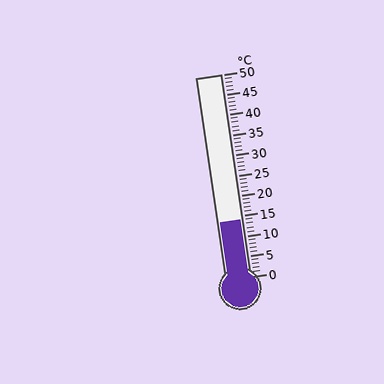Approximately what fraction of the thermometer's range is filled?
The thermometer is filled to approximately 30% of its range.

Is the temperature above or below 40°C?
The temperature is below 40°C.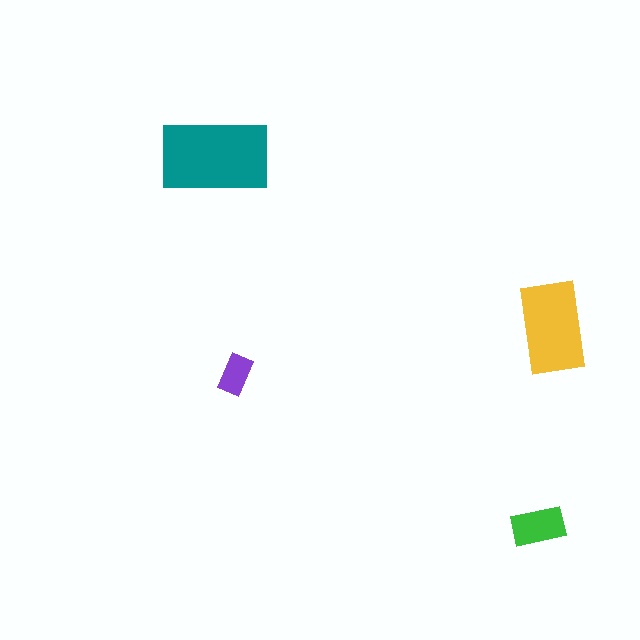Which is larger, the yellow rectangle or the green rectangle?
The yellow one.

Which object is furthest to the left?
The teal rectangle is leftmost.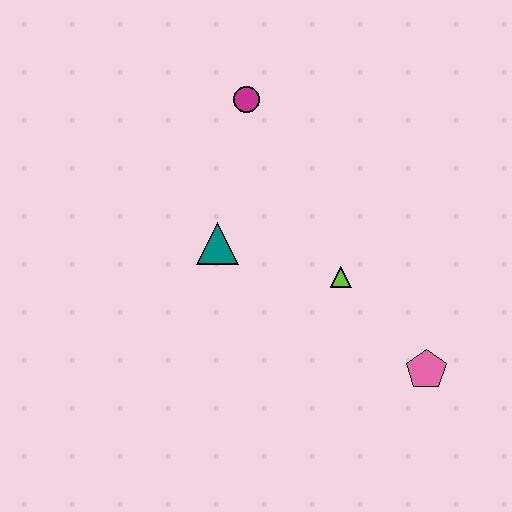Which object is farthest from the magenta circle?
The pink pentagon is farthest from the magenta circle.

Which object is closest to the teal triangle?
The lime triangle is closest to the teal triangle.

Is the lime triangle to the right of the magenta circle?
Yes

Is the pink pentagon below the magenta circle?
Yes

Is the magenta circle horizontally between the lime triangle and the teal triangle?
Yes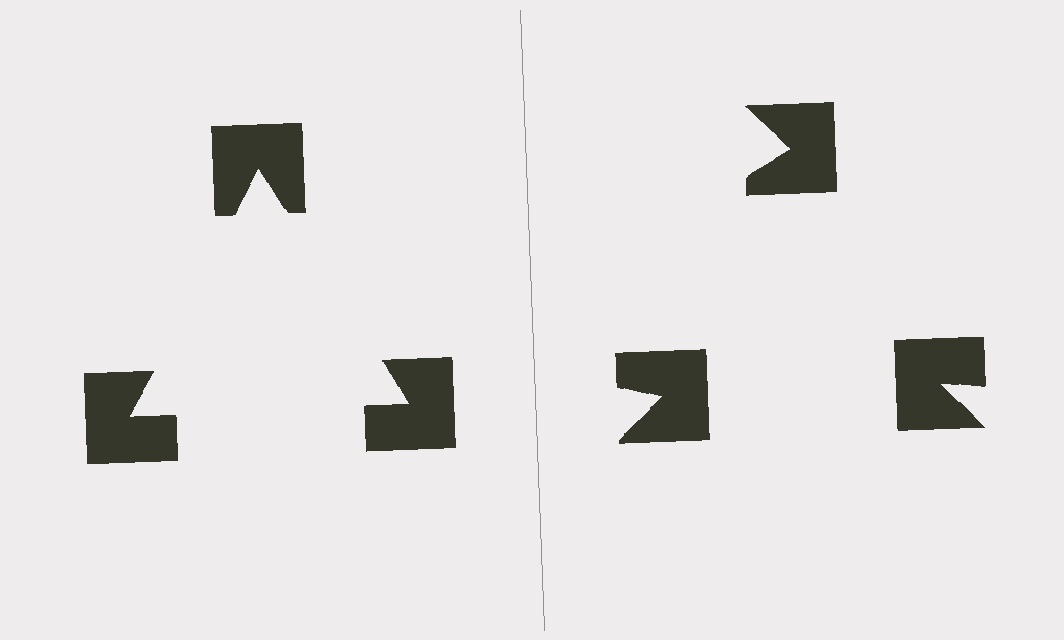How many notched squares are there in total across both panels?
6 — 3 on each side.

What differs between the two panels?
The notched squares are positioned identically on both sides; only the wedge orientations differ. On the left they align to a triangle; on the right they are misaligned.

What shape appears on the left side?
An illusory triangle.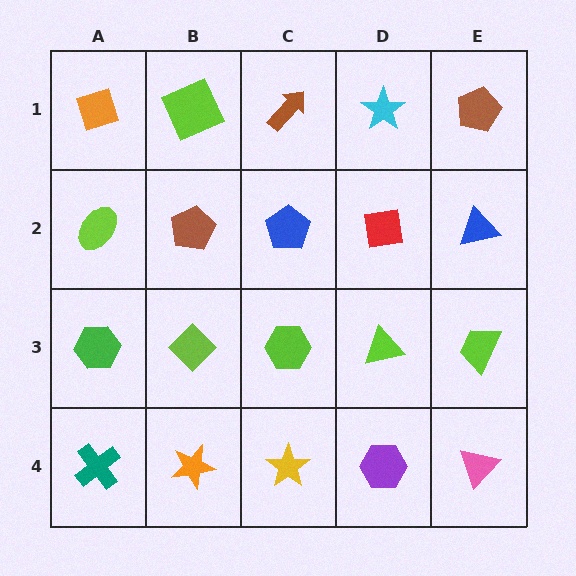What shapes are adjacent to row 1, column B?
A brown pentagon (row 2, column B), an orange diamond (row 1, column A), a brown arrow (row 1, column C).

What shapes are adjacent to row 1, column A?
A lime ellipse (row 2, column A), a lime square (row 1, column B).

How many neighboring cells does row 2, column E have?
3.